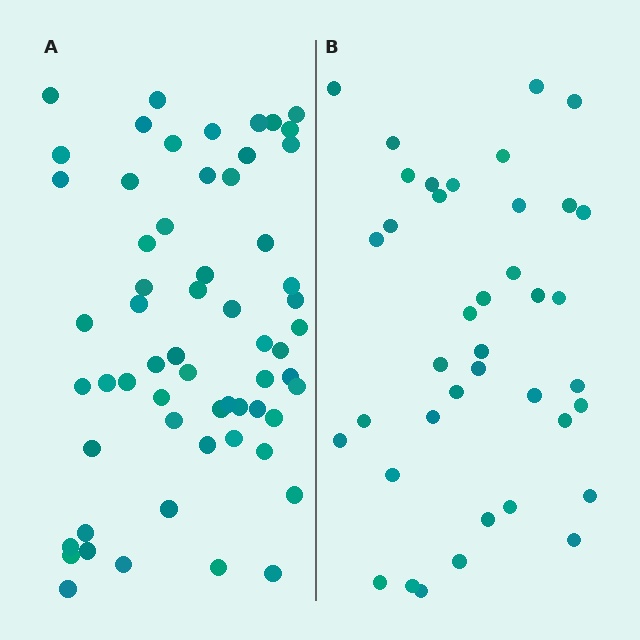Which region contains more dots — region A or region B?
Region A (the left region) has more dots.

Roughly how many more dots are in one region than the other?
Region A has approximately 20 more dots than region B.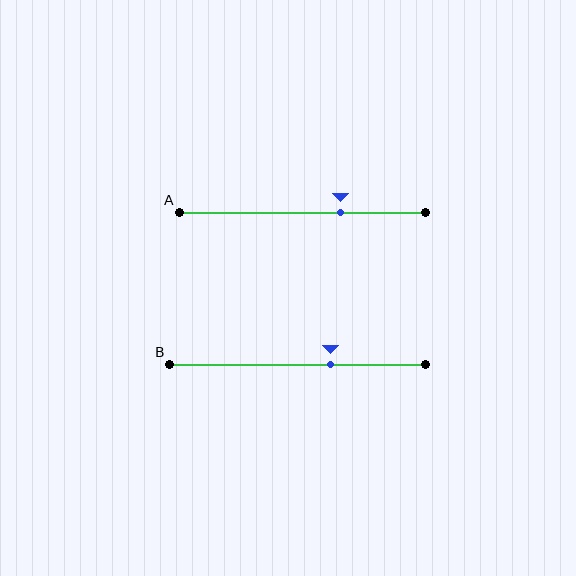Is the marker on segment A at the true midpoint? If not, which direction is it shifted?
No, the marker on segment A is shifted to the right by about 15% of the segment length.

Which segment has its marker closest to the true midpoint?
Segment B has its marker closest to the true midpoint.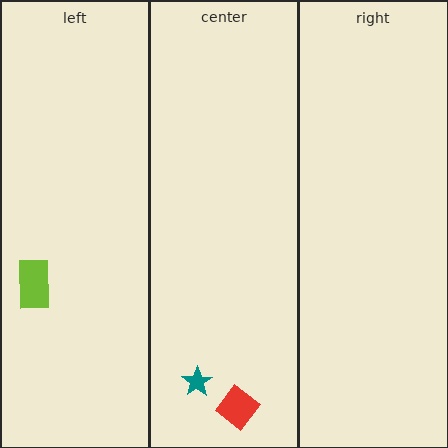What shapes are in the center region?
The red diamond, the teal star.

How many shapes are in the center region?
2.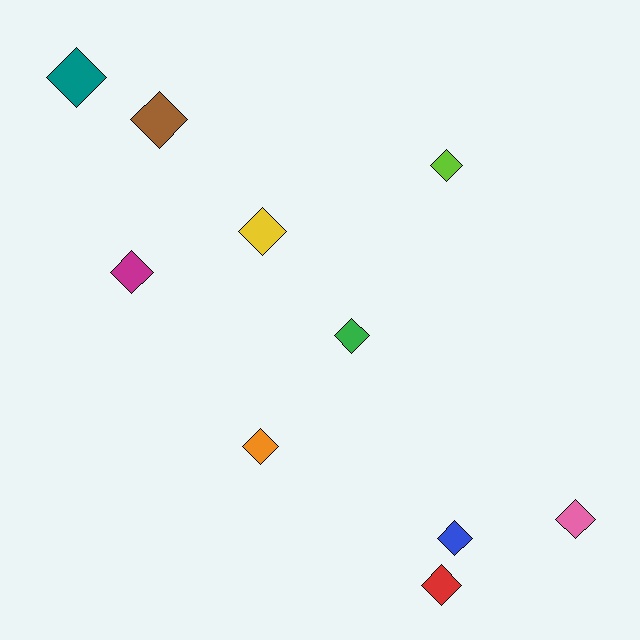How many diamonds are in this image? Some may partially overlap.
There are 10 diamonds.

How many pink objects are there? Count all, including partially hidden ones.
There is 1 pink object.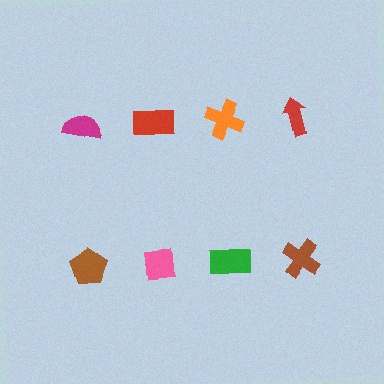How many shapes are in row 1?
4 shapes.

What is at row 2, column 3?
A green rectangle.